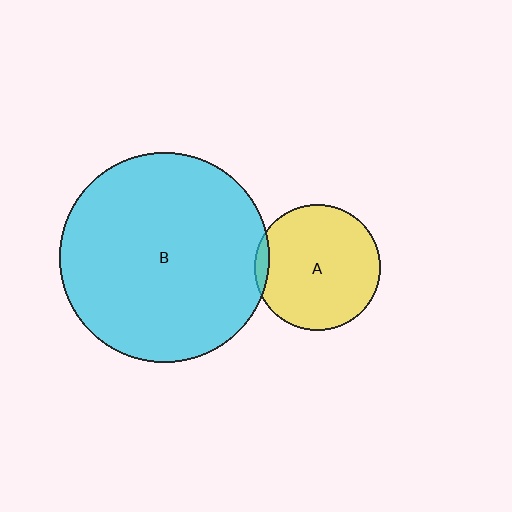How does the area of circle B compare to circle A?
Approximately 2.8 times.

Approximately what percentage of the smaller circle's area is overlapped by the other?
Approximately 5%.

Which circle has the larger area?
Circle B (cyan).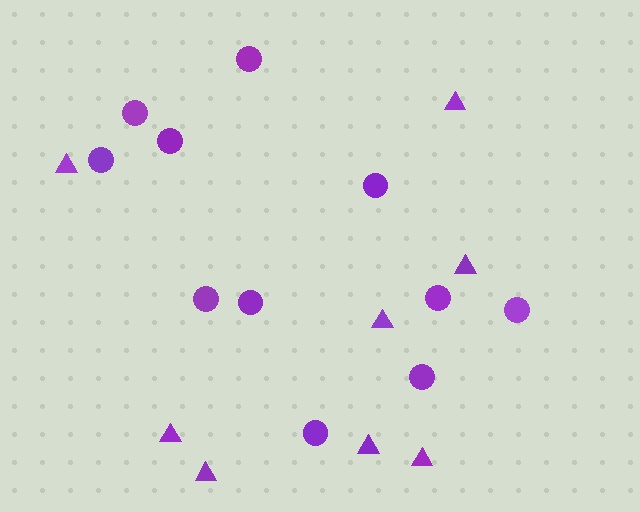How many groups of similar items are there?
There are 2 groups: one group of triangles (8) and one group of circles (11).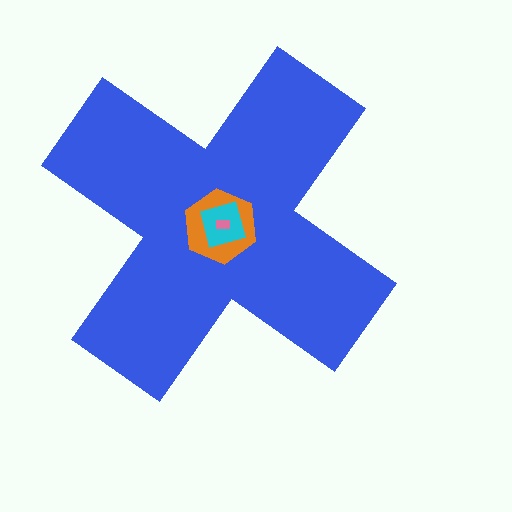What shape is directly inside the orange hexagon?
The cyan diamond.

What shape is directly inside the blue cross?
The orange hexagon.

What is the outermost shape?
The blue cross.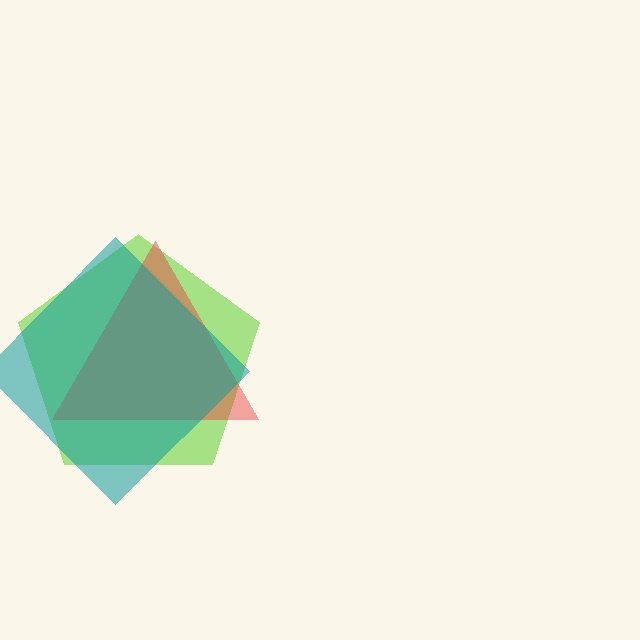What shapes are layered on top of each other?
The layered shapes are: a lime pentagon, a red triangle, a teal diamond.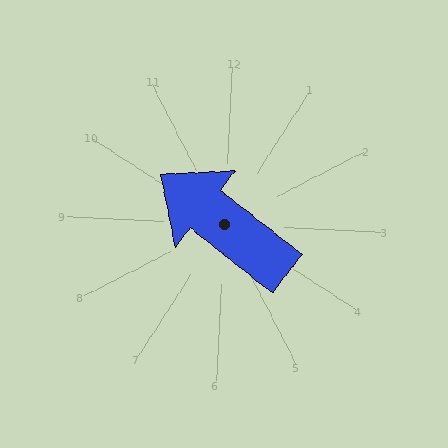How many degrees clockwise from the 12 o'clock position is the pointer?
Approximately 305 degrees.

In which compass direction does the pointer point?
Northwest.